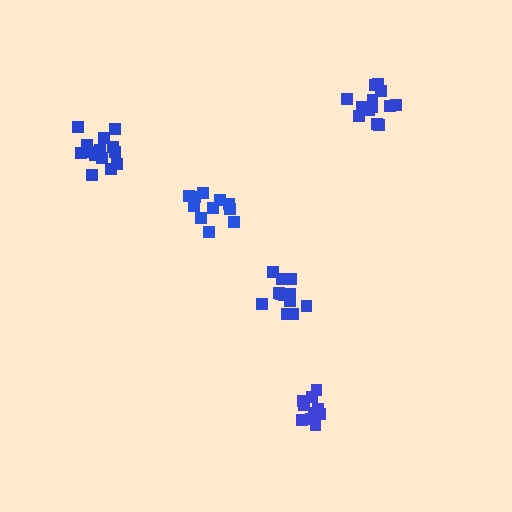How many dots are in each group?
Group 1: 11 dots, Group 2: 13 dots, Group 3: 10 dots, Group 4: 14 dots, Group 5: 12 dots (60 total).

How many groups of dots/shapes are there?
There are 5 groups.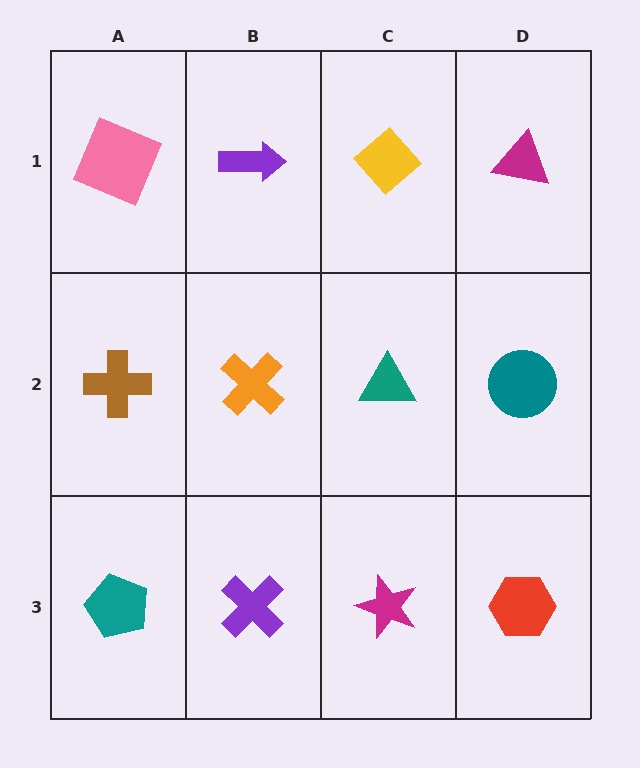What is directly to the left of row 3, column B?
A teal pentagon.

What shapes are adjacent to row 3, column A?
A brown cross (row 2, column A), a purple cross (row 3, column B).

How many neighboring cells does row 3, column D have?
2.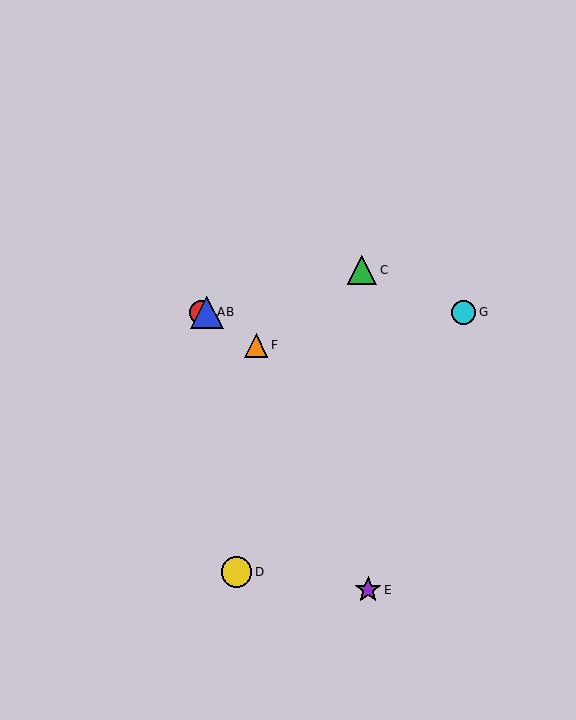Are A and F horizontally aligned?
No, A is at y≈312 and F is at y≈345.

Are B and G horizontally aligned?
Yes, both are at y≈312.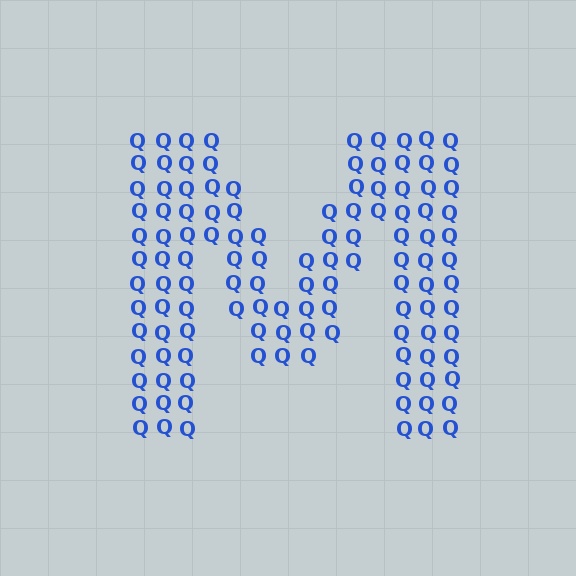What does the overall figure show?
The overall figure shows the letter M.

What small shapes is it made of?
It is made of small letter Q's.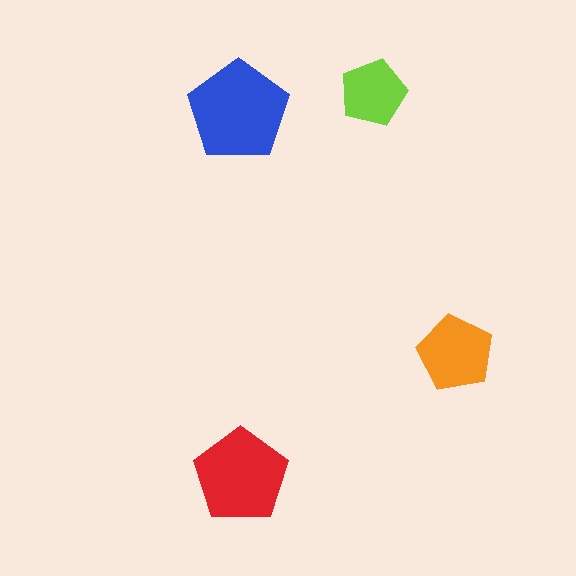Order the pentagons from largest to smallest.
the blue one, the red one, the orange one, the lime one.